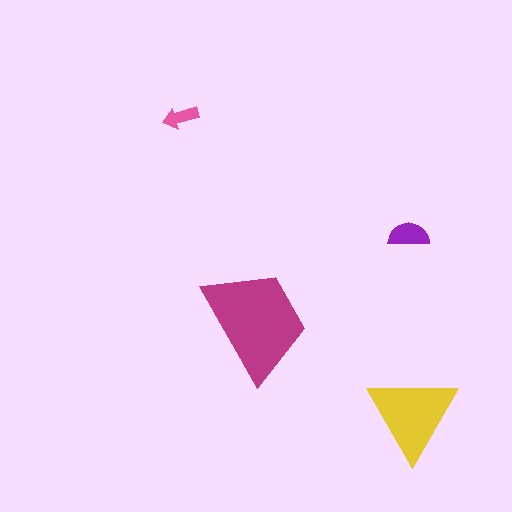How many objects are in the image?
There are 4 objects in the image.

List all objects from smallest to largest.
The pink arrow, the purple semicircle, the yellow triangle, the magenta trapezoid.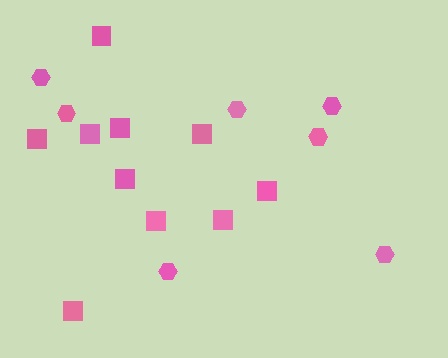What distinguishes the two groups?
There are 2 groups: one group of hexagons (7) and one group of squares (10).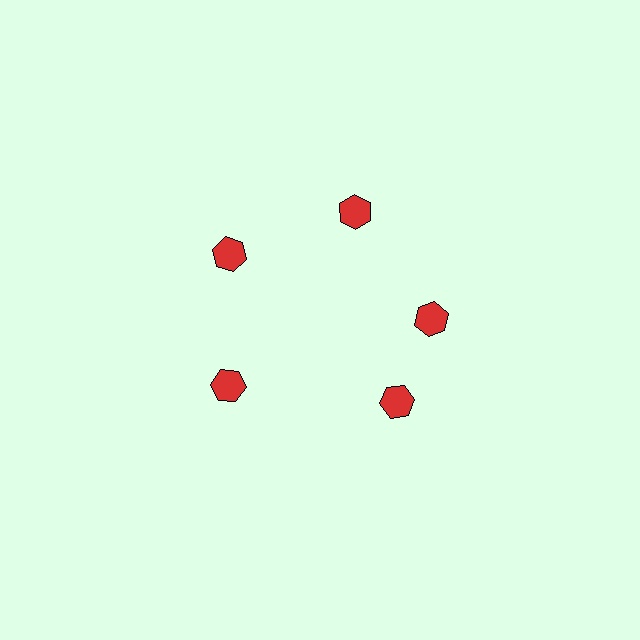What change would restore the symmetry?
The symmetry would be restored by rotating it back into even spacing with its neighbors so that all 5 hexagons sit at equal angles and equal distance from the center.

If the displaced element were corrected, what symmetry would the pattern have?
It would have 5-fold rotational symmetry — the pattern would map onto itself every 72 degrees.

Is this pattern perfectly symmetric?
No. The 5 red hexagons are arranged in a ring, but one element near the 5 o'clock position is rotated out of alignment along the ring, breaking the 5-fold rotational symmetry.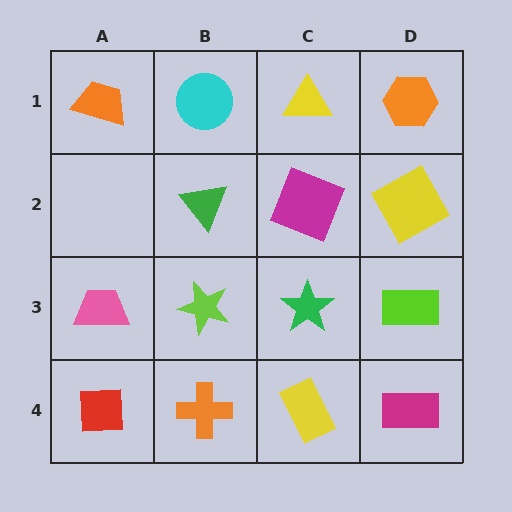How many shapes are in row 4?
4 shapes.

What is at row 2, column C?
A magenta square.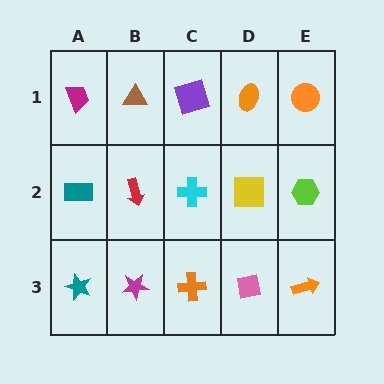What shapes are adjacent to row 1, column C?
A cyan cross (row 2, column C), a brown triangle (row 1, column B), an orange ellipse (row 1, column D).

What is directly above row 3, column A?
A teal rectangle.